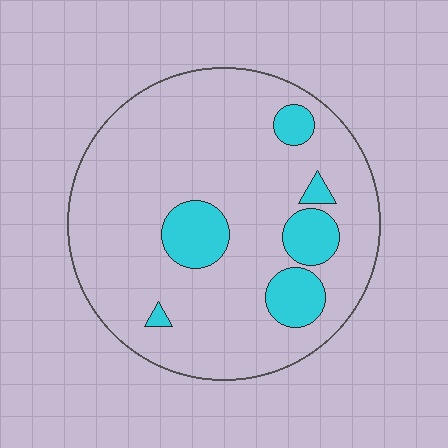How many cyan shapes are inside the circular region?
6.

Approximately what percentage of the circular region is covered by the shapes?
Approximately 15%.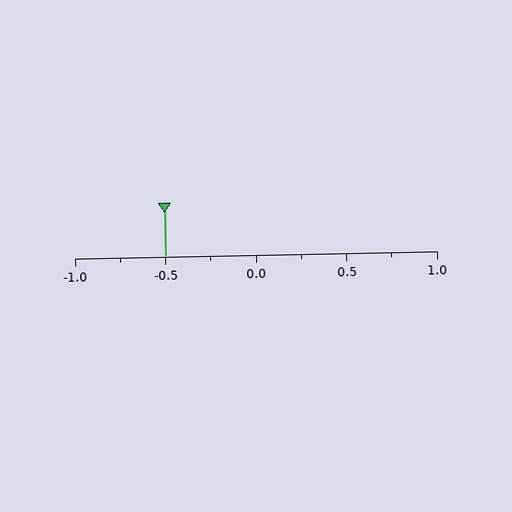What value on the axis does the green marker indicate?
The marker indicates approximately -0.5.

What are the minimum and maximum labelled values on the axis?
The axis runs from -1.0 to 1.0.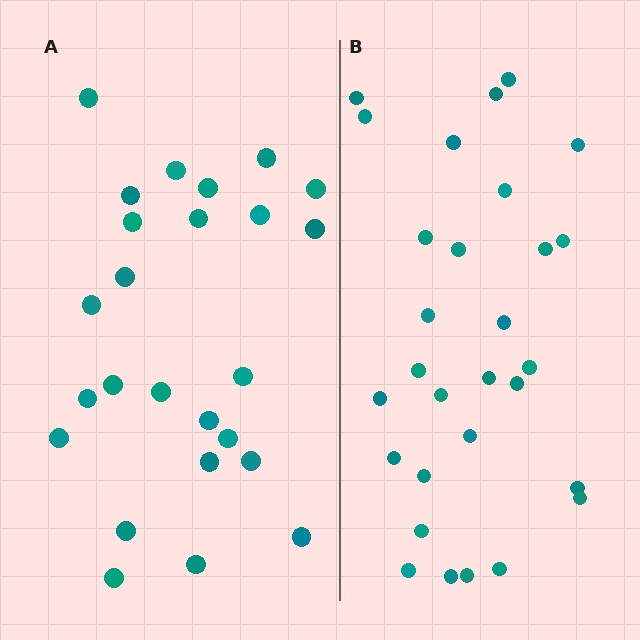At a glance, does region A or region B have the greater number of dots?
Region B (the right region) has more dots.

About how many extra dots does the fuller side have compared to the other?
Region B has about 4 more dots than region A.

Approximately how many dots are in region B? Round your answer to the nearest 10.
About 30 dots. (The exact count is 29, which rounds to 30.)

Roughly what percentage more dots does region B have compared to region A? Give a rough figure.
About 15% more.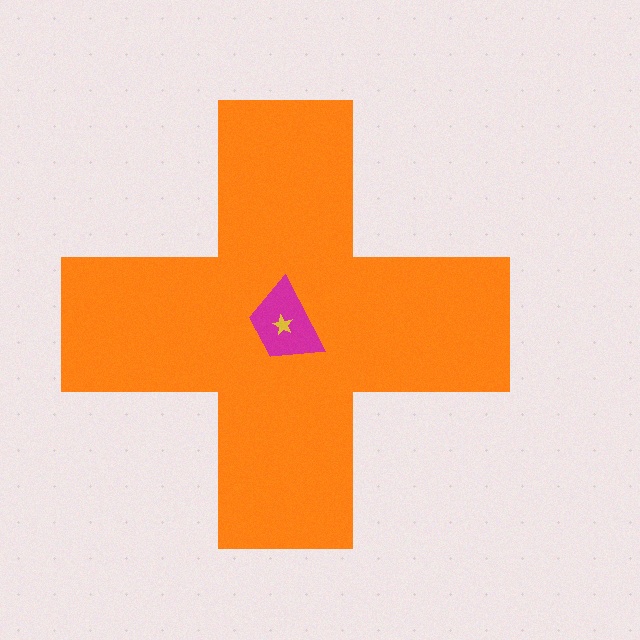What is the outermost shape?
The orange cross.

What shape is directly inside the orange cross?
The magenta trapezoid.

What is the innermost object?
The yellow star.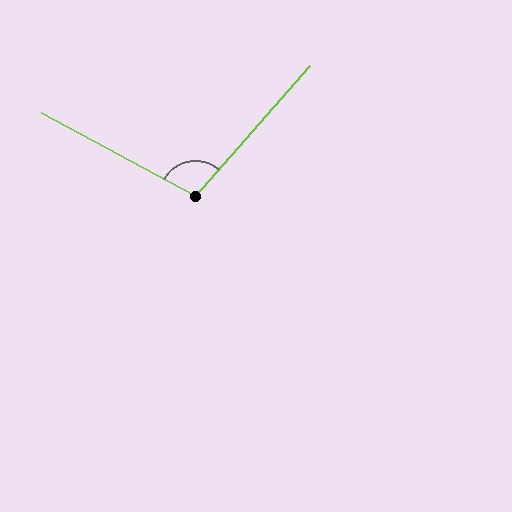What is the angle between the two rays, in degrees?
Approximately 103 degrees.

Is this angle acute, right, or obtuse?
It is obtuse.